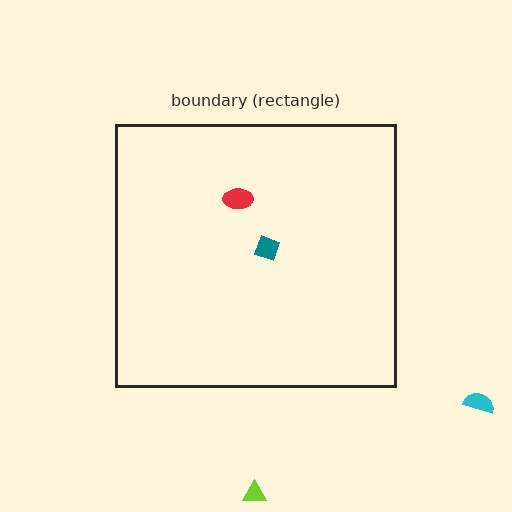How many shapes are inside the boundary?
2 inside, 2 outside.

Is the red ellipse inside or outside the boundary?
Inside.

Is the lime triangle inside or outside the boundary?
Outside.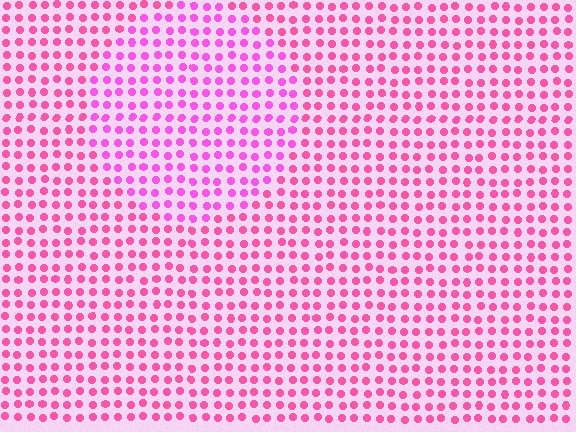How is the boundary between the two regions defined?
The boundary is defined purely by a slight shift in hue (about 23 degrees). Spacing, size, and orientation are identical on both sides.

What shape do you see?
I see a circle.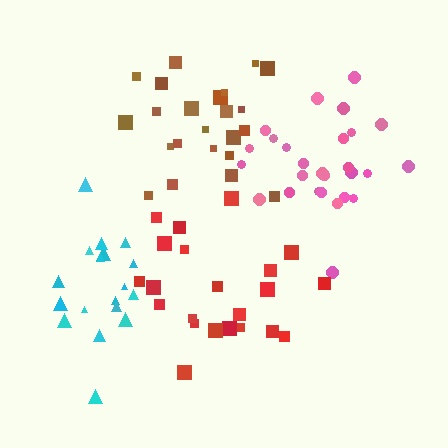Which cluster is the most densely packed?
Pink.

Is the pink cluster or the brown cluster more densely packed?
Pink.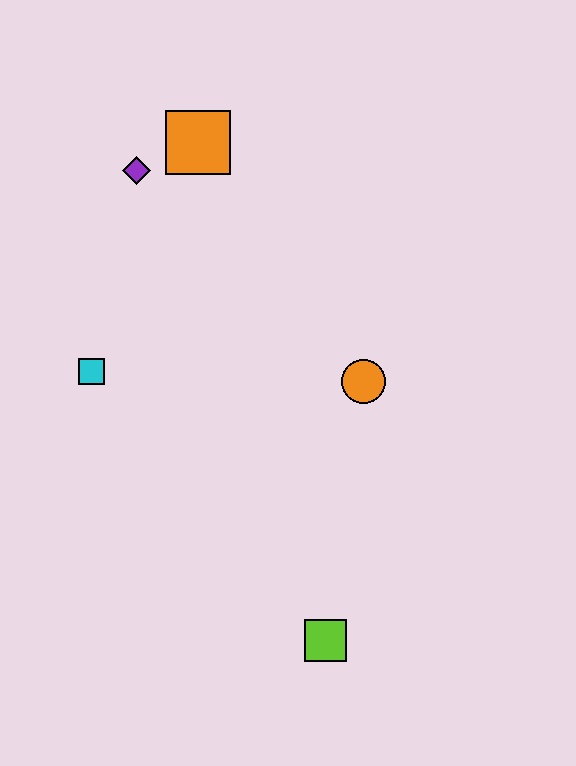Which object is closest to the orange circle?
The lime square is closest to the orange circle.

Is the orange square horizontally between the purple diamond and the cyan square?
No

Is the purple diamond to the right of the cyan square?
Yes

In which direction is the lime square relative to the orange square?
The lime square is below the orange square.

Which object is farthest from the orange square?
The lime square is farthest from the orange square.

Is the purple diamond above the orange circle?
Yes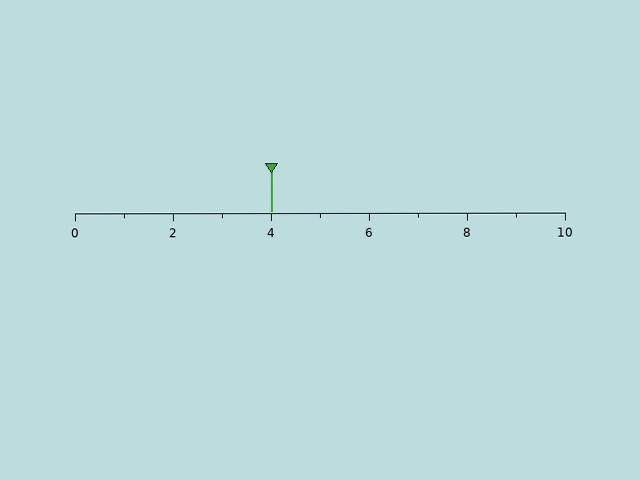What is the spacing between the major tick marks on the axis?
The major ticks are spaced 2 apart.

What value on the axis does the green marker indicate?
The marker indicates approximately 4.